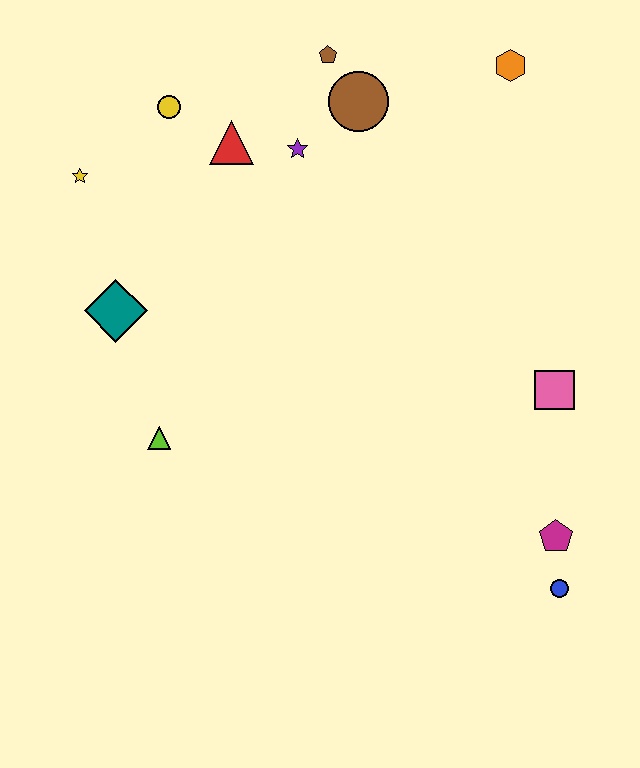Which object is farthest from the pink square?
The yellow star is farthest from the pink square.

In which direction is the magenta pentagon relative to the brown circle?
The magenta pentagon is below the brown circle.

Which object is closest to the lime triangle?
The teal diamond is closest to the lime triangle.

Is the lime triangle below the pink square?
Yes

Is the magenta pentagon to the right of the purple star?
Yes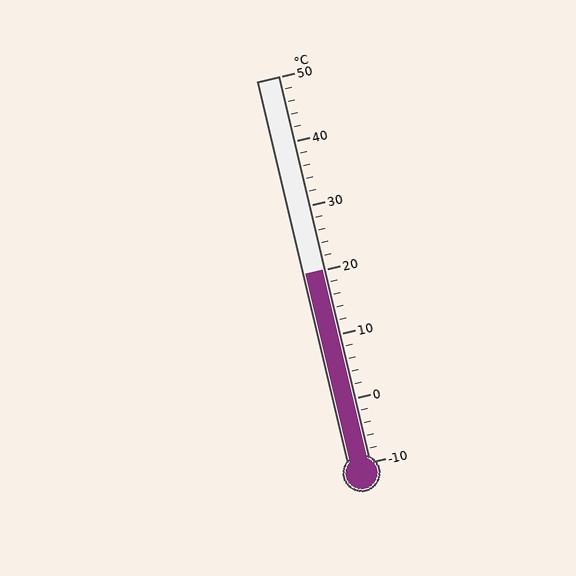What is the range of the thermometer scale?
The thermometer scale ranges from -10°C to 50°C.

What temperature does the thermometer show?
The thermometer shows approximately 20°C.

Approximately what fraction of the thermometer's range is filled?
The thermometer is filled to approximately 50% of its range.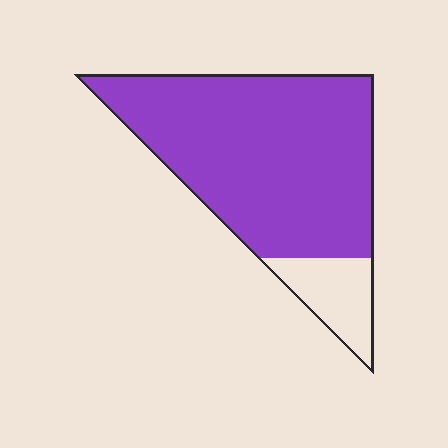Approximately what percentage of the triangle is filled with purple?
Approximately 85%.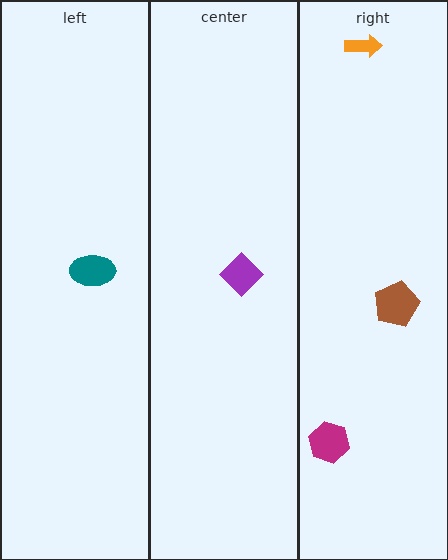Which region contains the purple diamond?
The center region.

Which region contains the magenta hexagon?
The right region.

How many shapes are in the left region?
1.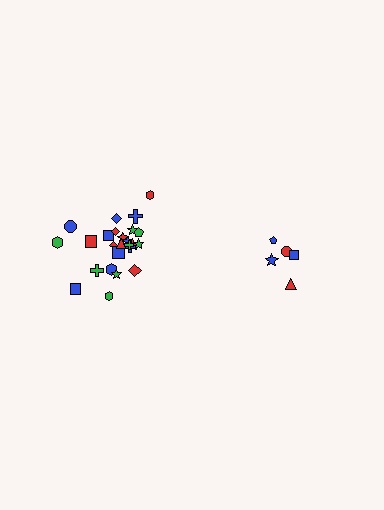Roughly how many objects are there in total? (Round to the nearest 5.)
Roughly 30 objects in total.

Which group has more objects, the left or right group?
The left group.